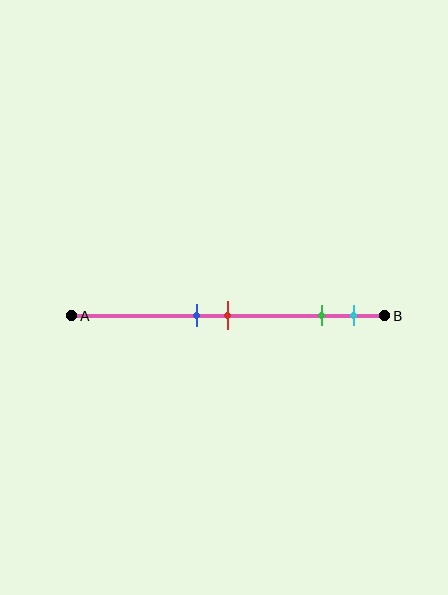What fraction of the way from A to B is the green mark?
The green mark is approximately 80% (0.8) of the way from A to B.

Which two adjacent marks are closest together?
The blue and red marks are the closest adjacent pair.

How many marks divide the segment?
There are 4 marks dividing the segment.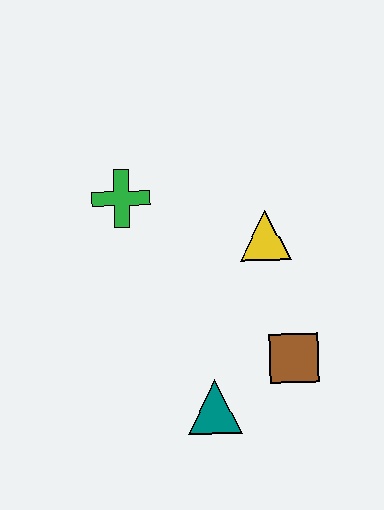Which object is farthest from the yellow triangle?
The teal triangle is farthest from the yellow triangle.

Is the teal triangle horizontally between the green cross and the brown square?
Yes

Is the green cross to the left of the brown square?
Yes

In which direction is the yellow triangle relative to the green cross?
The yellow triangle is to the right of the green cross.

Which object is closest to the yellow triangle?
The brown square is closest to the yellow triangle.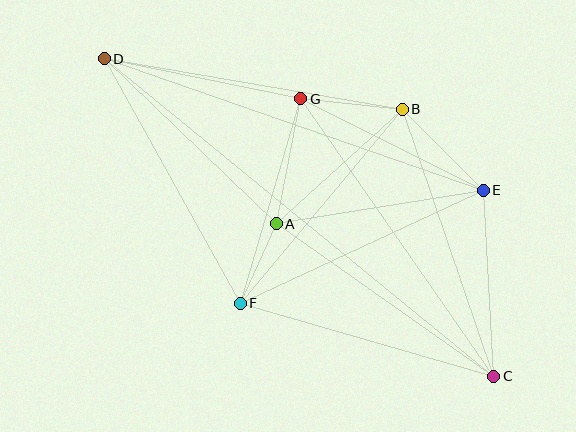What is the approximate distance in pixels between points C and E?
The distance between C and E is approximately 186 pixels.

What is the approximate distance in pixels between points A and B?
The distance between A and B is approximately 170 pixels.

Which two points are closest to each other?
Points A and F are closest to each other.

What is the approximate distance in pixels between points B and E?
The distance between B and E is approximately 114 pixels.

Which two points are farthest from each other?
Points C and D are farthest from each other.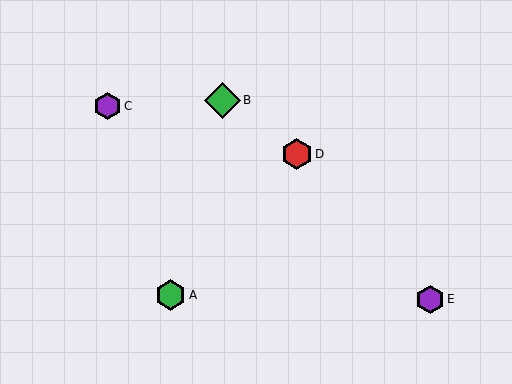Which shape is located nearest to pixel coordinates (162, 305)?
The green hexagon (labeled A) at (171, 295) is nearest to that location.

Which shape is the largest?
The green diamond (labeled B) is the largest.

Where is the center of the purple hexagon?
The center of the purple hexagon is at (430, 299).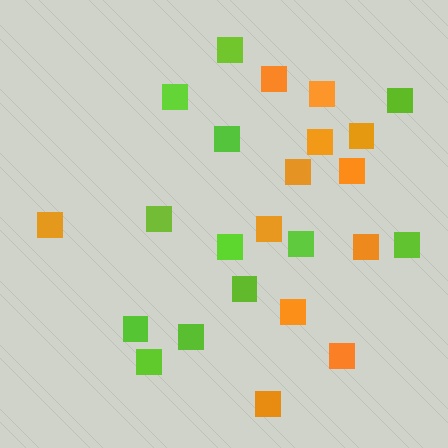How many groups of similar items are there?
There are 2 groups: one group of orange squares (12) and one group of lime squares (12).